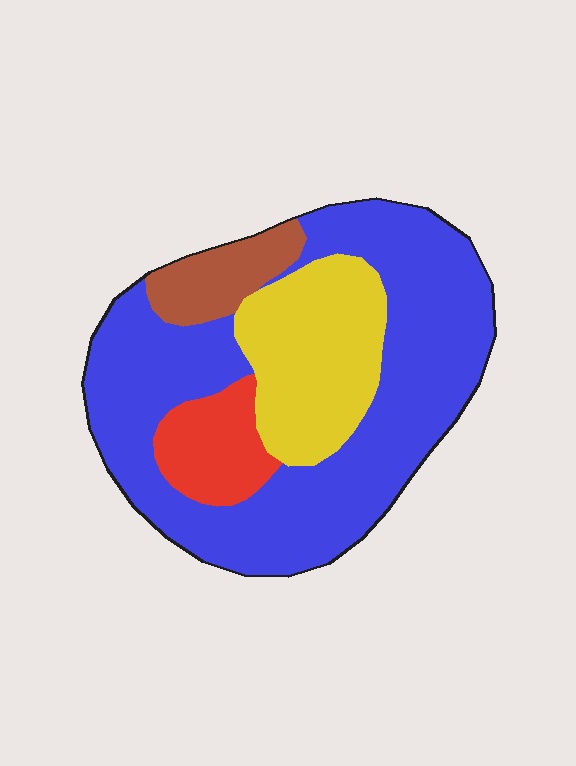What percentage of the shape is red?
Red covers roughly 10% of the shape.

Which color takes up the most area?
Blue, at roughly 60%.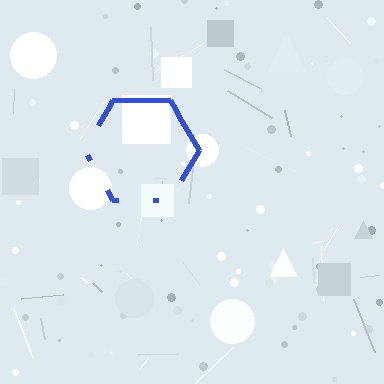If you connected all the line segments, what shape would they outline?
They would outline a hexagon.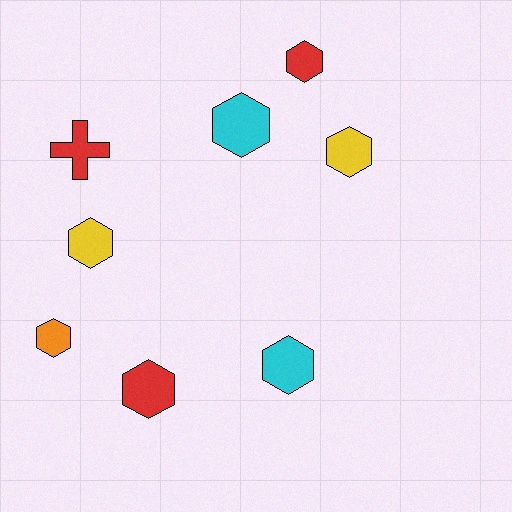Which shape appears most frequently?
Hexagon, with 7 objects.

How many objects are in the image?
There are 8 objects.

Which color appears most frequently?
Red, with 3 objects.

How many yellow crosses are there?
There are no yellow crosses.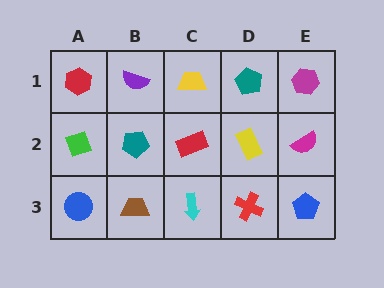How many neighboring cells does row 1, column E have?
2.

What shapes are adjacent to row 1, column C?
A red rectangle (row 2, column C), a purple semicircle (row 1, column B), a teal pentagon (row 1, column D).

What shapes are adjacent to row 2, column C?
A yellow trapezoid (row 1, column C), a cyan arrow (row 3, column C), a teal pentagon (row 2, column B), a yellow rectangle (row 2, column D).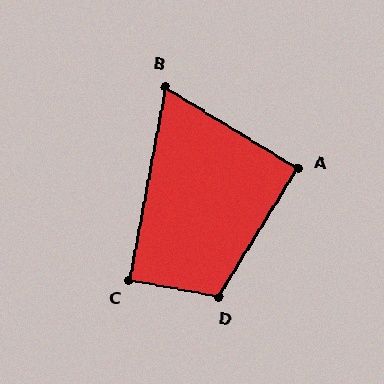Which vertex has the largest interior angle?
D, at approximately 111 degrees.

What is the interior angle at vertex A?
Approximately 90 degrees (approximately right).